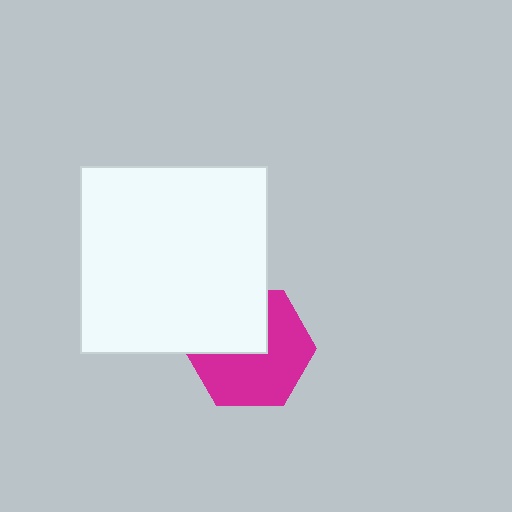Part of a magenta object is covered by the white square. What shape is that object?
It is a hexagon.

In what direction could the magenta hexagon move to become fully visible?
The magenta hexagon could move down. That would shift it out from behind the white square entirely.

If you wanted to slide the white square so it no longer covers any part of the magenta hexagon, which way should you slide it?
Slide it up — that is the most direct way to separate the two shapes.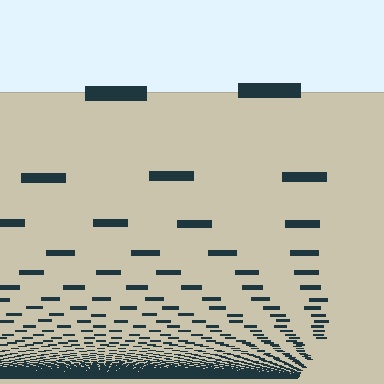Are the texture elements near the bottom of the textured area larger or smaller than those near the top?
Smaller. The gradient is inverted — elements near the bottom are smaller and denser.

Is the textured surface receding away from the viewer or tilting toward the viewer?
The surface appears to tilt toward the viewer. Texture elements get larger and sparser toward the top.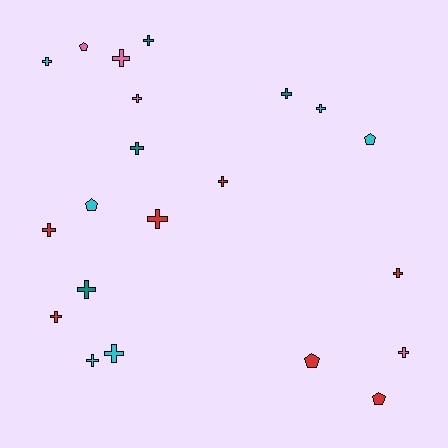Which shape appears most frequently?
Cross, with 16 objects.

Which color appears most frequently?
Red, with 7 objects.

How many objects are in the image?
There are 21 objects.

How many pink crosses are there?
There are 3 pink crosses.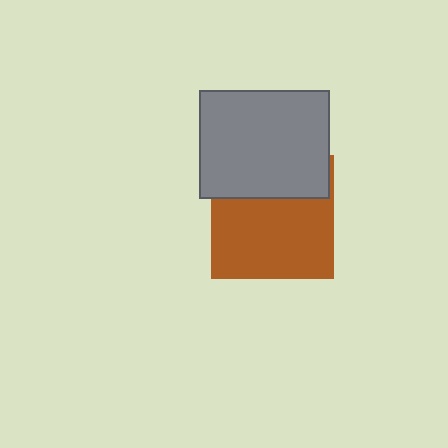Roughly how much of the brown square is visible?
Most of it is visible (roughly 66%).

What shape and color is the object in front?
The object in front is a gray rectangle.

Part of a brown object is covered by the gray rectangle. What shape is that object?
It is a square.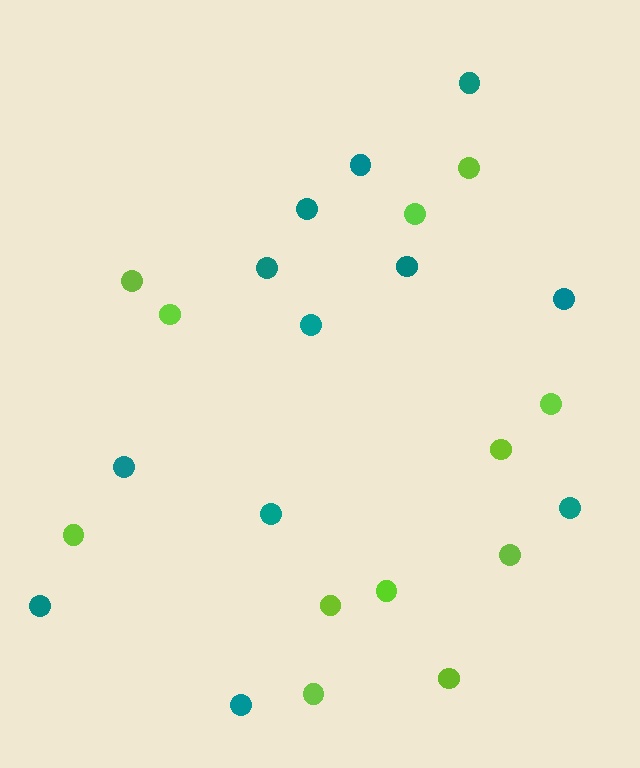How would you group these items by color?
There are 2 groups: one group of lime circles (12) and one group of teal circles (12).